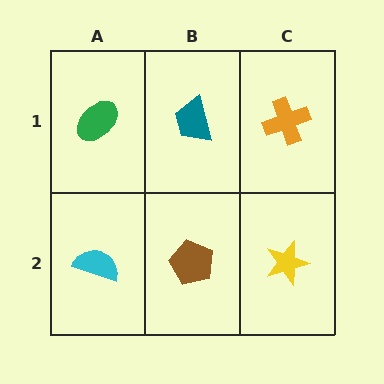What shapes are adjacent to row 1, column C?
A yellow star (row 2, column C), a teal trapezoid (row 1, column B).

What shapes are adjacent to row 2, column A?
A green ellipse (row 1, column A), a brown pentagon (row 2, column B).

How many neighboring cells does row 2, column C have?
2.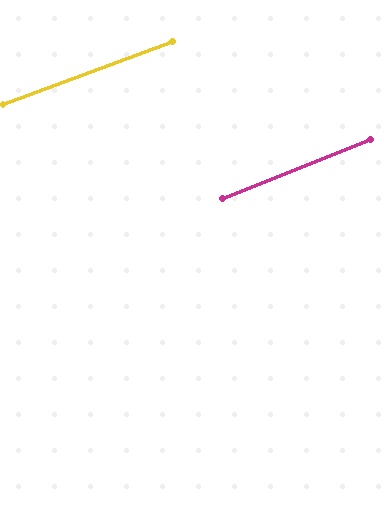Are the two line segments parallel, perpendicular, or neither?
Parallel — their directions differ by only 1.2°.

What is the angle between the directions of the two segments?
Approximately 1 degree.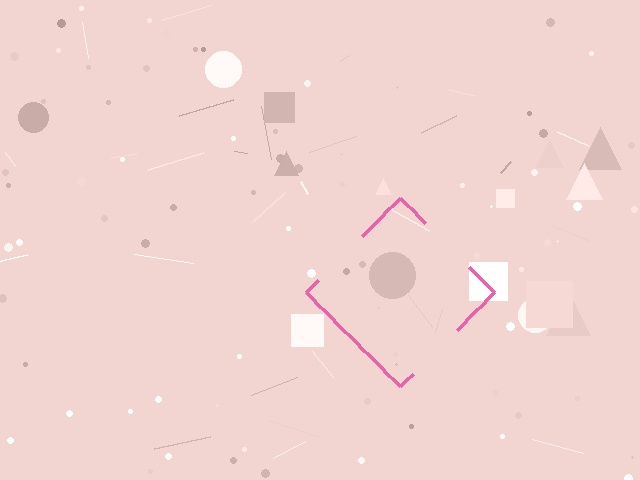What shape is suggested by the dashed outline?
The dashed outline suggests a diamond.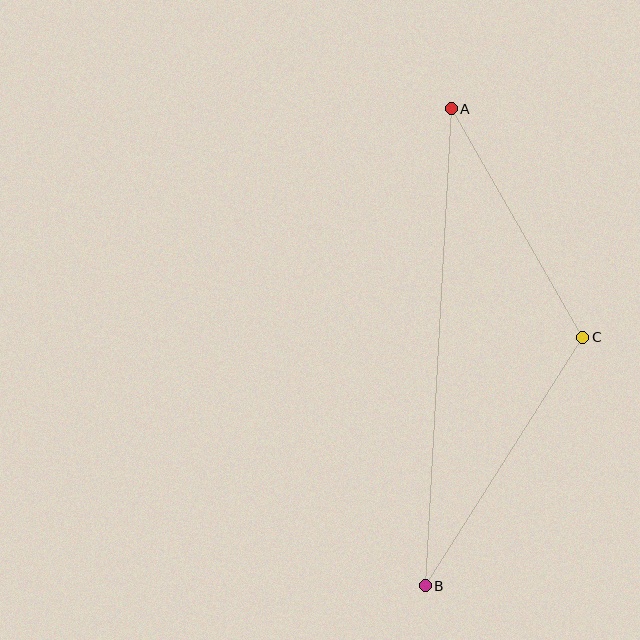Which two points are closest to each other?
Points A and C are closest to each other.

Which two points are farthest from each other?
Points A and B are farthest from each other.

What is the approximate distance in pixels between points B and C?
The distance between B and C is approximately 294 pixels.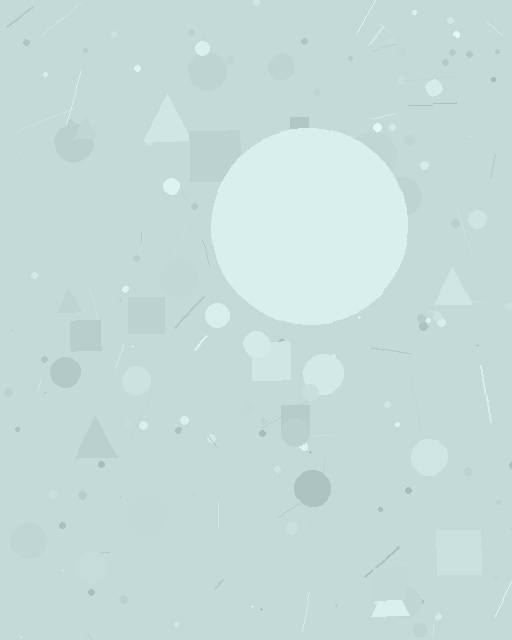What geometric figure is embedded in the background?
A circle is embedded in the background.